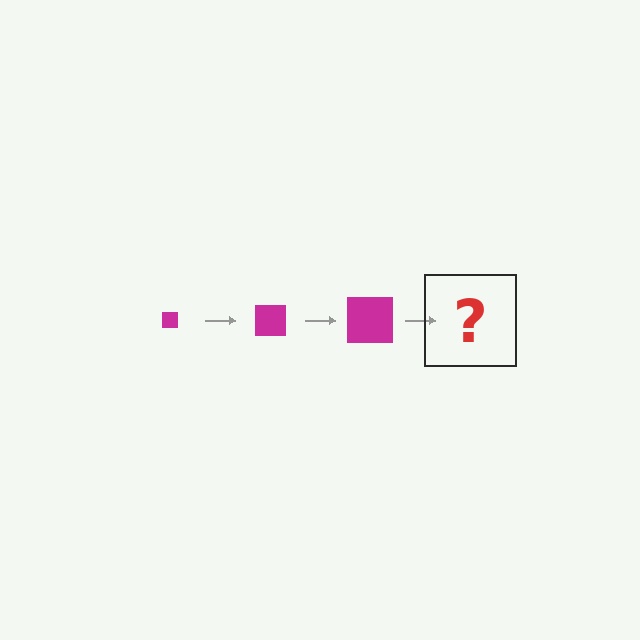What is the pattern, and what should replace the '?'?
The pattern is that the square gets progressively larger each step. The '?' should be a magenta square, larger than the previous one.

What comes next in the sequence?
The next element should be a magenta square, larger than the previous one.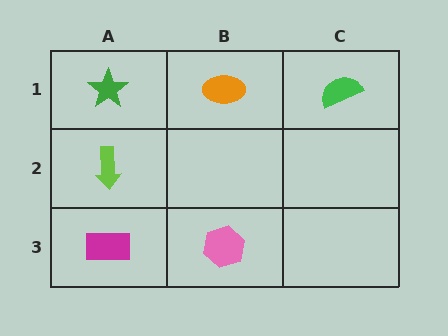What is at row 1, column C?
A green semicircle.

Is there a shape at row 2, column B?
No, that cell is empty.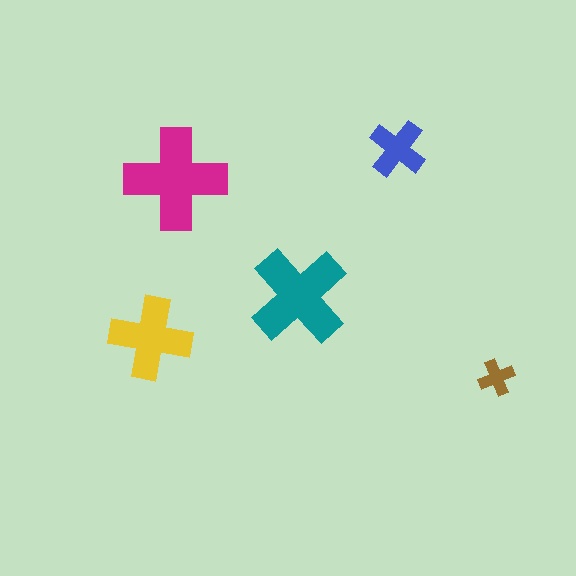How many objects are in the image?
There are 5 objects in the image.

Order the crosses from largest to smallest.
the magenta one, the teal one, the yellow one, the blue one, the brown one.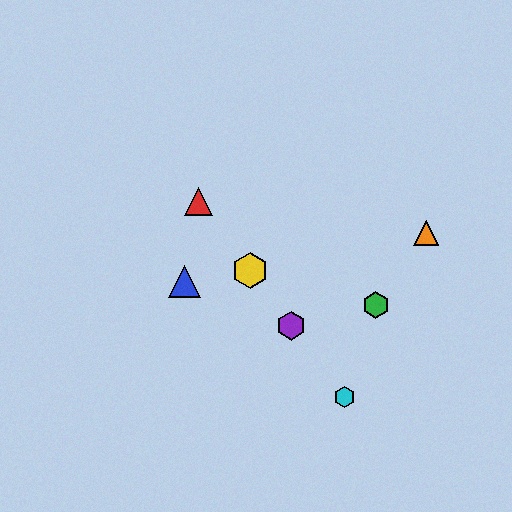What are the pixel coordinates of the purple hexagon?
The purple hexagon is at (291, 326).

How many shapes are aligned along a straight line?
4 shapes (the red triangle, the yellow hexagon, the purple hexagon, the cyan hexagon) are aligned along a straight line.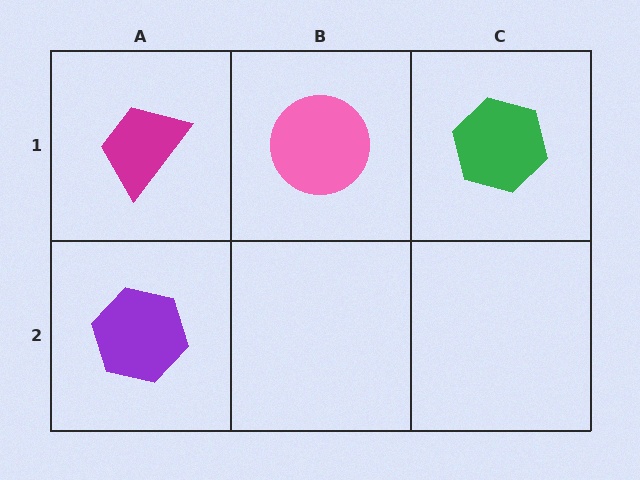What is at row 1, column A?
A magenta trapezoid.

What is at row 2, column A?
A purple hexagon.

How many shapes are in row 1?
3 shapes.